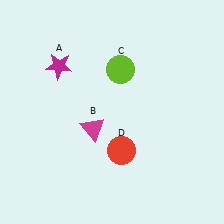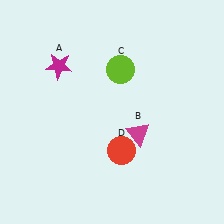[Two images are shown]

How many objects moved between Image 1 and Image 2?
1 object moved between the two images.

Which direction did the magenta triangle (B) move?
The magenta triangle (B) moved right.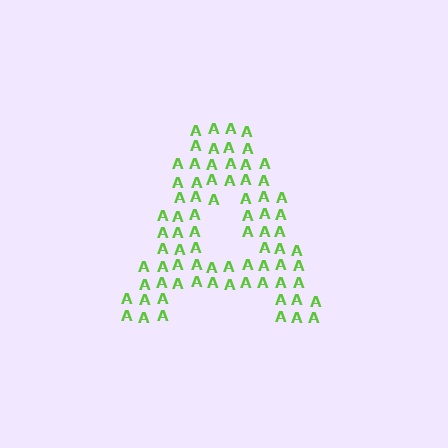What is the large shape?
The large shape is the letter A.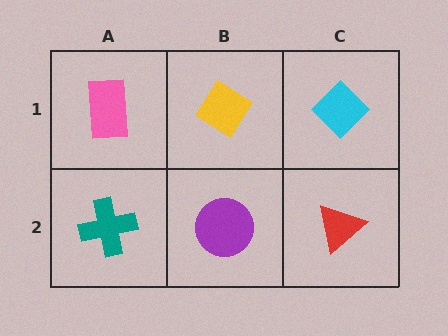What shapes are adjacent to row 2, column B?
A yellow diamond (row 1, column B), a teal cross (row 2, column A), a red triangle (row 2, column C).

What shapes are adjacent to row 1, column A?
A teal cross (row 2, column A), a yellow diamond (row 1, column B).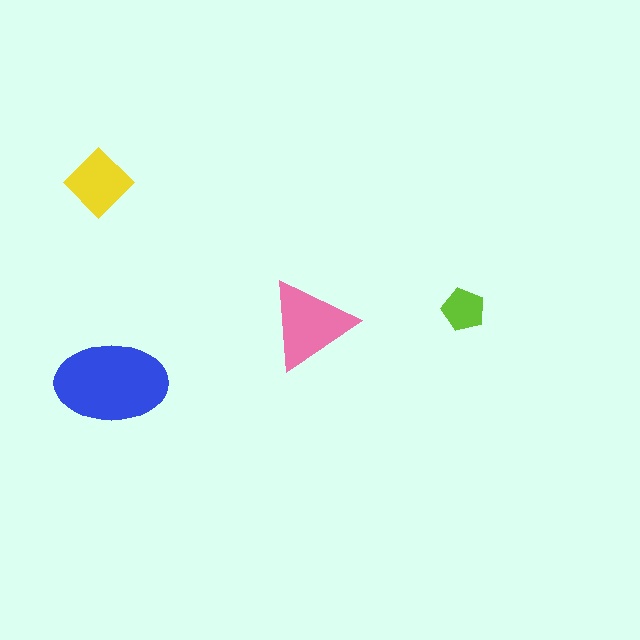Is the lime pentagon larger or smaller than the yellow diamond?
Smaller.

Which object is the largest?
The blue ellipse.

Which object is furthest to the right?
The lime pentagon is rightmost.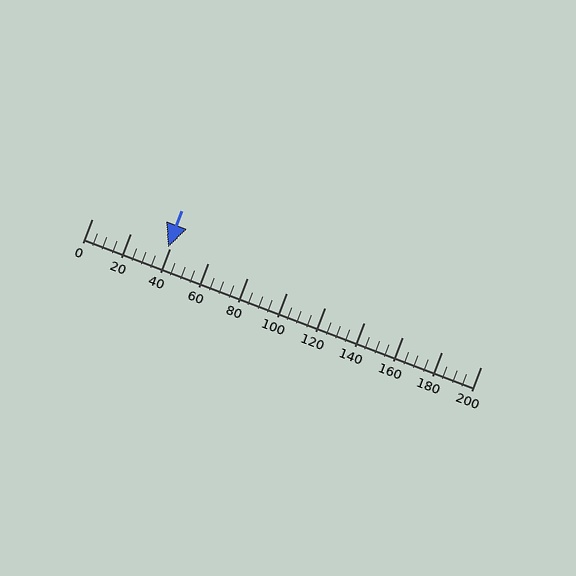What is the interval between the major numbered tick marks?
The major tick marks are spaced 20 units apart.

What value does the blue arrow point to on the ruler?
The blue arrow points to approximately 39.